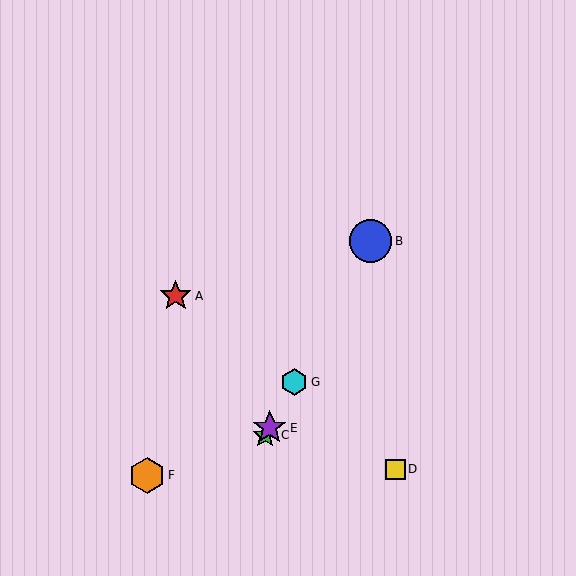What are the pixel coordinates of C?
Object C is at (265, 435).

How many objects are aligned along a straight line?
4 objects (B, C, E, G) are aligned along a straight line.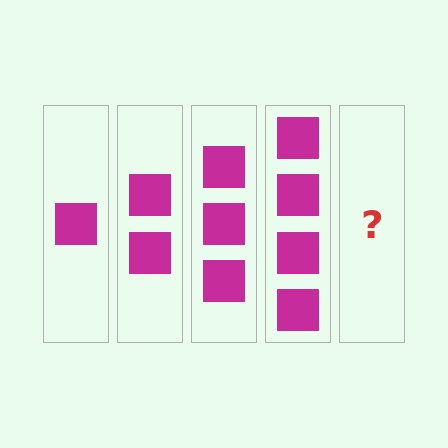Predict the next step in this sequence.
The next step is 5 squares.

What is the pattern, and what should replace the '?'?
The pattern is that each step adds one more square. The '?' should be 5 squares.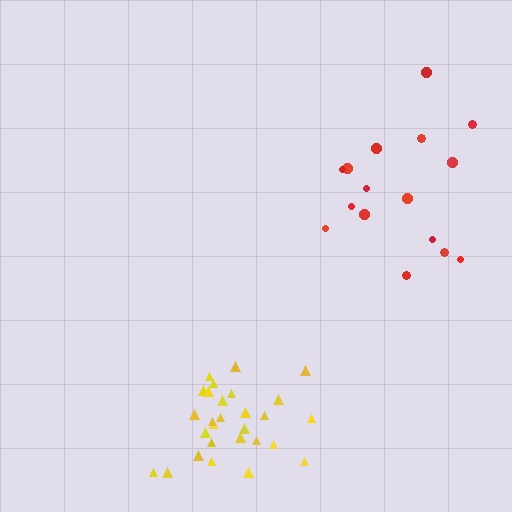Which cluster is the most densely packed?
Yellow.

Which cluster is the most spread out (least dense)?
Red.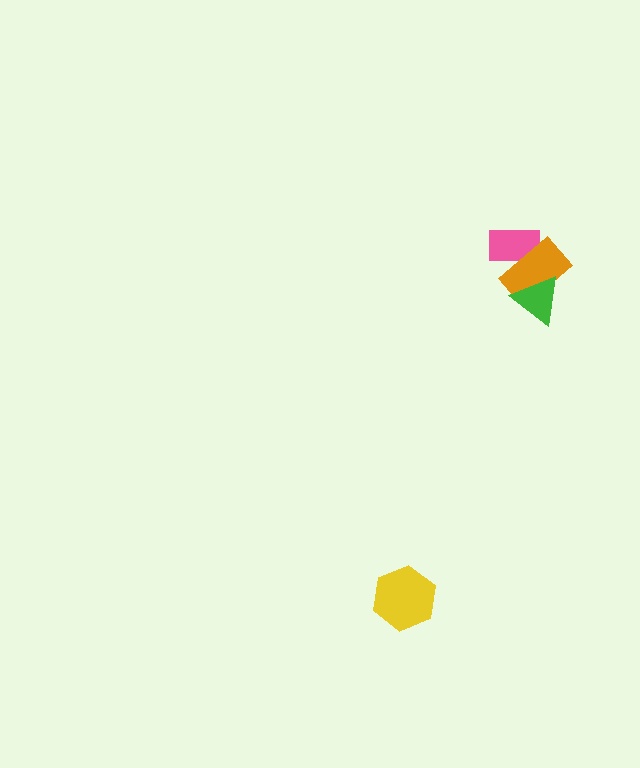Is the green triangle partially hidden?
No, no other shape covers it.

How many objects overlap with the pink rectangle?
1 object overlaps with the pink rectangle.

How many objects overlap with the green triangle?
1 object overlaps with the green triangle.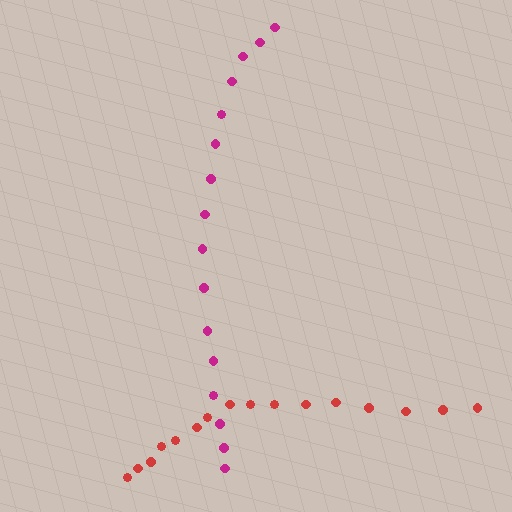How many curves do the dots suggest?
There are 2 distinct paths.